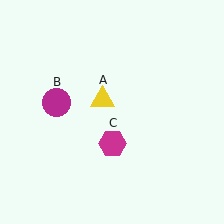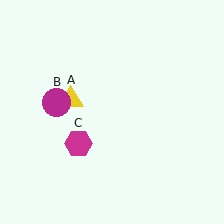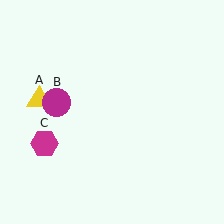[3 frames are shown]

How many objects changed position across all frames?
2 objects changed position: yellow triangle (object A), magenta hexagon (object C).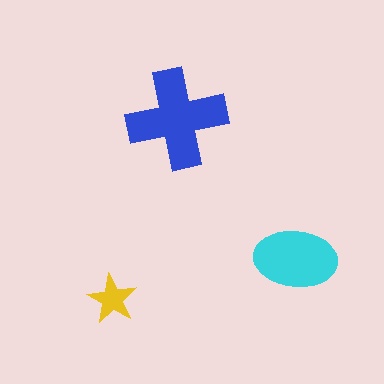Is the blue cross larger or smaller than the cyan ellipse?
Larger.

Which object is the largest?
The blue cross.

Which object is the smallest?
The yellow star.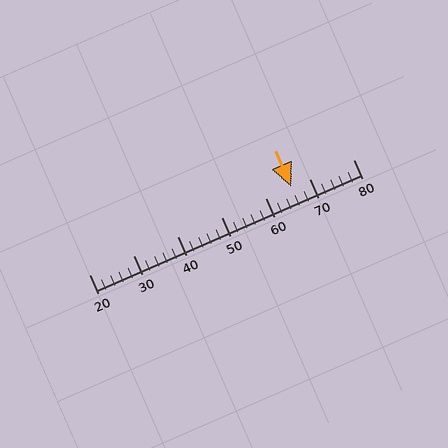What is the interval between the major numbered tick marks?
The major tick marks are spaced 10 units apart.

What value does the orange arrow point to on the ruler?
The orange arrow points to approximately 66.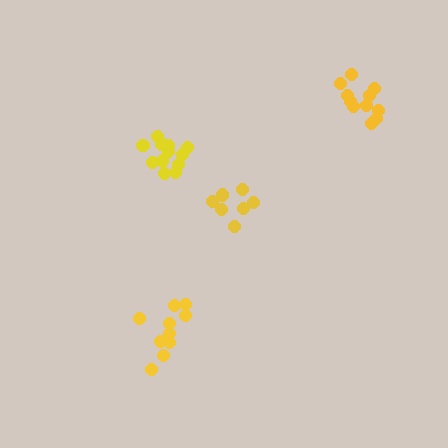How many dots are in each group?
Group 1: 13 dots, Group 2: 10 dots, Group 3: 11 dots, Group 4: 7 dots (41 total).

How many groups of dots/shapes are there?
There are 4 groups.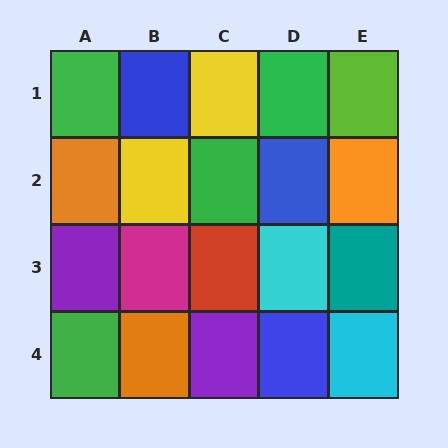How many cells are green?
4 cells are green.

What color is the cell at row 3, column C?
Red.